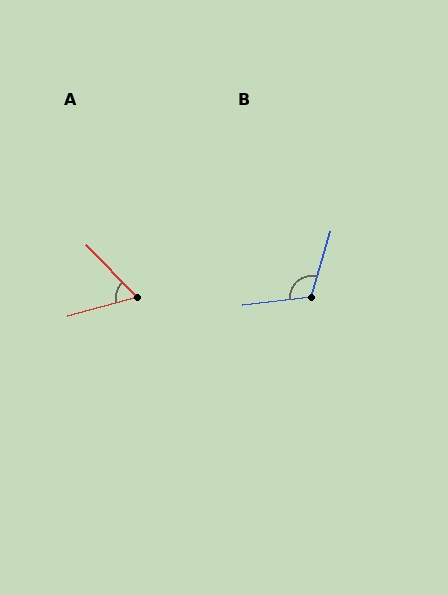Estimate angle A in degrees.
Approximately 61 degrees.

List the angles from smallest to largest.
A (61°), B (113°).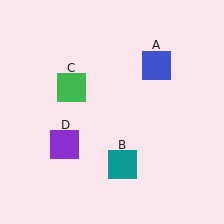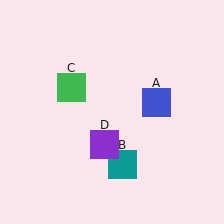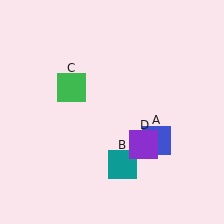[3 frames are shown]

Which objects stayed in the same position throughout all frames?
Teal square (object B) and green square (object C) remained stationary.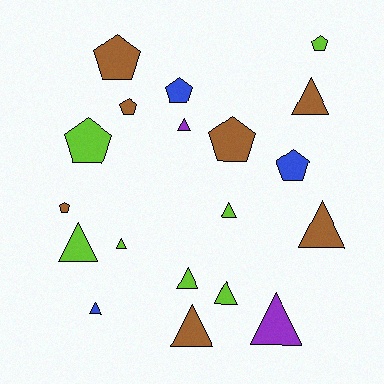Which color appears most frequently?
Brown, with 7 objects.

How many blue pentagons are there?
There are 2 blue pentagons.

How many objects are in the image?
There are 19 objects.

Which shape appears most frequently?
Triangle, with 11 objects.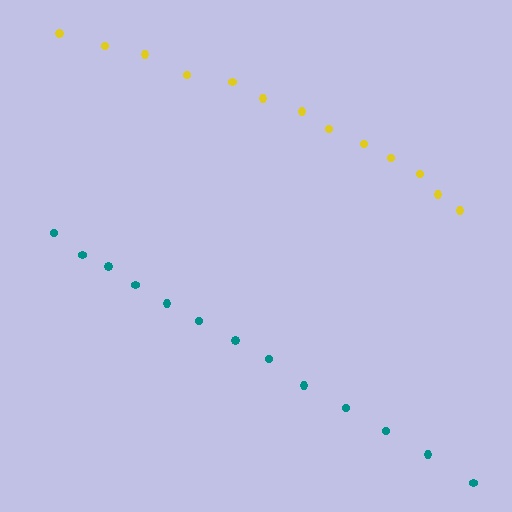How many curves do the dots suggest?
There are 2 distinct paths.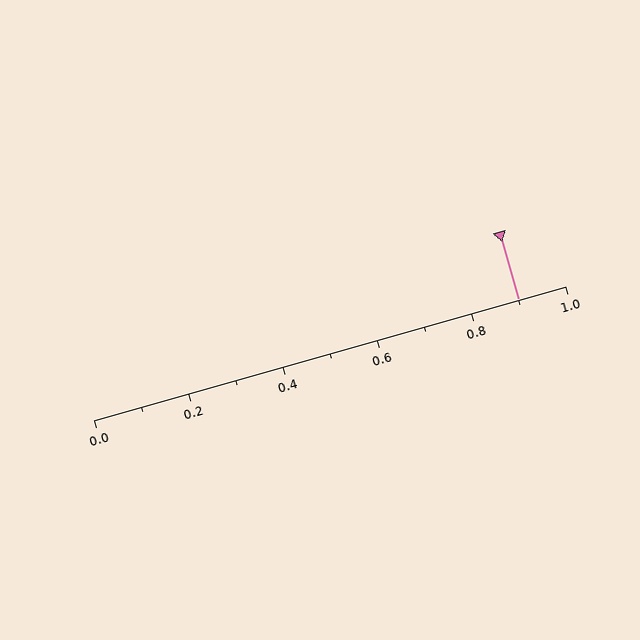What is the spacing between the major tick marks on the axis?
The major ticks are spaced 0.2 apart.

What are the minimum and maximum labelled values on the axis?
The axis runs from 0.0 to 1.0.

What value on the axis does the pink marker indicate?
The marker indicates approximately 0.9.